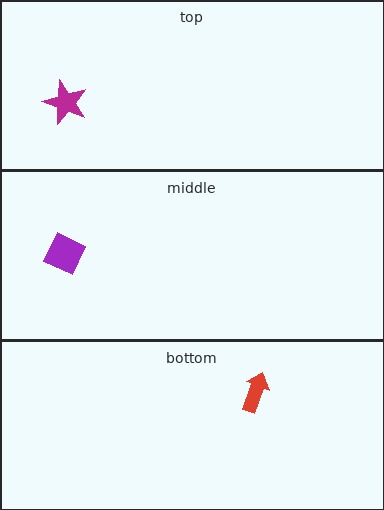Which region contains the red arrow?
The bottom region.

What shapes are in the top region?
The magenta star.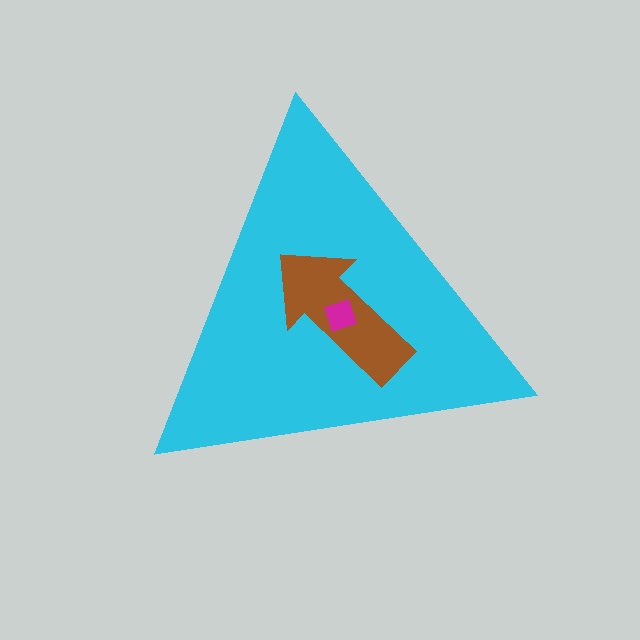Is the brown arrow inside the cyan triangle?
Yes.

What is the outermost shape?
The cyan triangle.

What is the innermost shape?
The magenta square.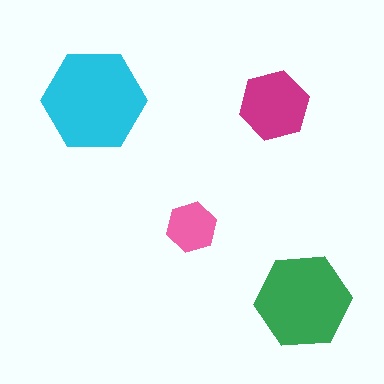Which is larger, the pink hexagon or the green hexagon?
The green one.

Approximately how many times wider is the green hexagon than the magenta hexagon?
About 1.5 times wider.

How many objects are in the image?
There are 4 objects in the image.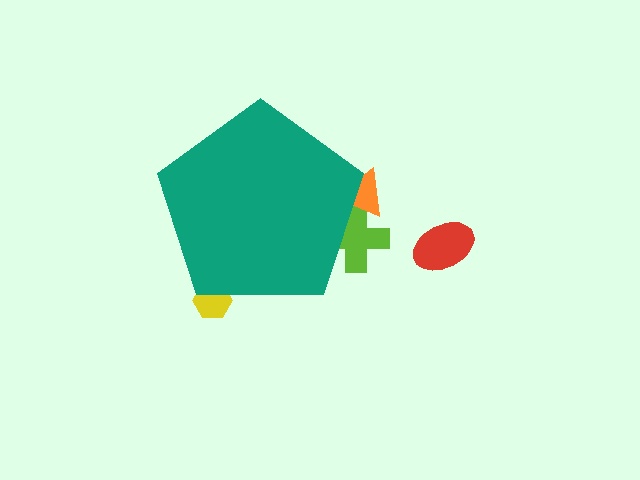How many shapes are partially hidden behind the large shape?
3 shapes are partially hidden.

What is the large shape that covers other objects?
A teal pentagon.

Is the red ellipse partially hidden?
No, the red ellipse is fully visible.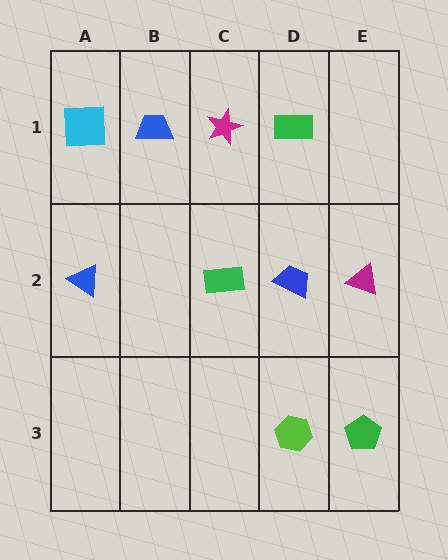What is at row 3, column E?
A green pentagon.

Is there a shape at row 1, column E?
No, that cell is empty.